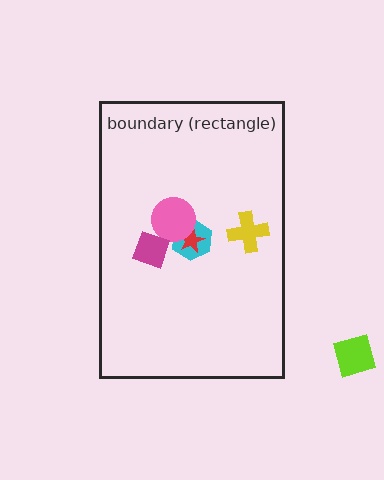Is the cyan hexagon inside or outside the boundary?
Inside.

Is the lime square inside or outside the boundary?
Outside.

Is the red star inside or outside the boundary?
Inside.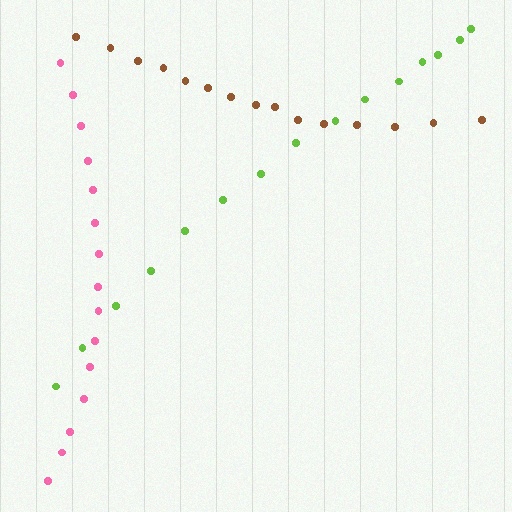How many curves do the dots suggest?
There are 3 distinct paths.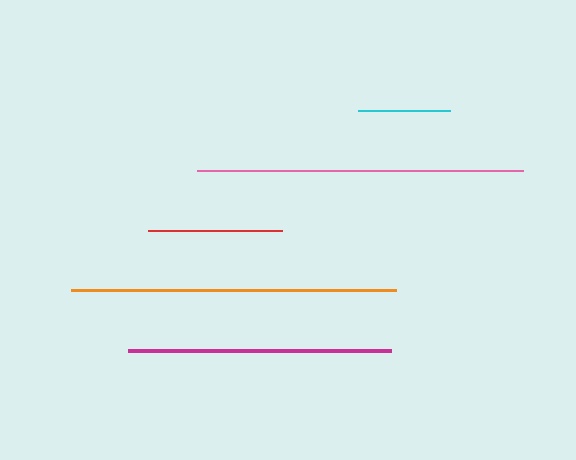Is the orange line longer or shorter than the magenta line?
The orange line is longer than the magenta line.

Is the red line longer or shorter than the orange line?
The orange line is longer than the red line.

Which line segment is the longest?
The pink line is the longest at approximately 326 pixels.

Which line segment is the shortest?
The cyan line is the shortest at approximately 91 pixels.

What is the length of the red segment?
The red segment is approximately 134 pixels long.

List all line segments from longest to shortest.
From longest to shortest: pink, orange, magenta, red, cyan.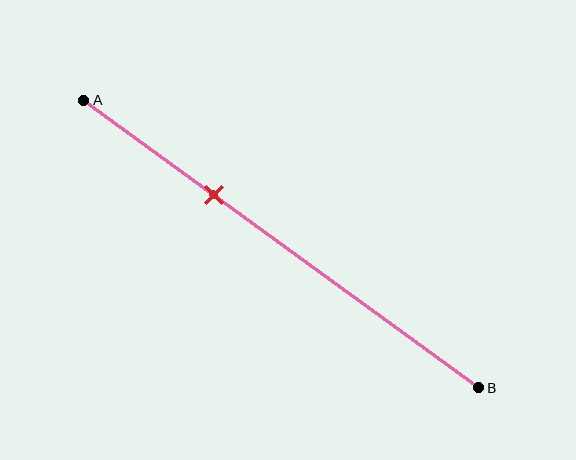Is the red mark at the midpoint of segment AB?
No, the mark is at about 35% from A, not at the 50% midpoint.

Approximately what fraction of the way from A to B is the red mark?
The red mark is approximately 35% of the way from A to B.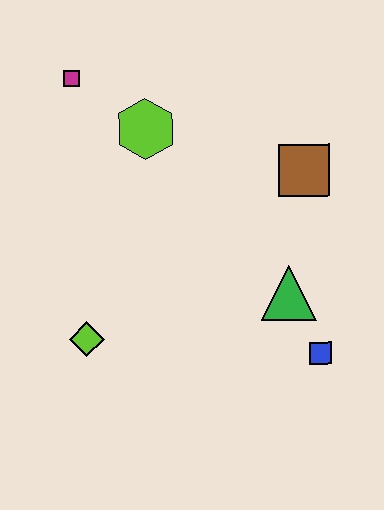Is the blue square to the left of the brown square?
No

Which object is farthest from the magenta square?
The blue square is farthest from the magenta square.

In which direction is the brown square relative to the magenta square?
The brown square is to the right of the magenta square.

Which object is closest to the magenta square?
The lime hexagon is closest to the magenta square.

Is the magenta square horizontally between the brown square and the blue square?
No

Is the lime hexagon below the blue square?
No